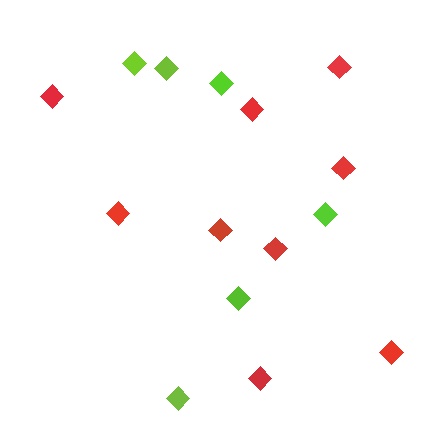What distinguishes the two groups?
There are 2 groups: one group of red diamonds (9) and one group of lime diamonds (6).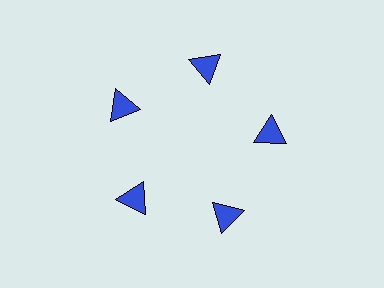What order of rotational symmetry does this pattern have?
This pattern has 5-fold rotational symmetry.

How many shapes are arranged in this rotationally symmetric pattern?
There are 5 shapes, arranged in 5 groups of 1.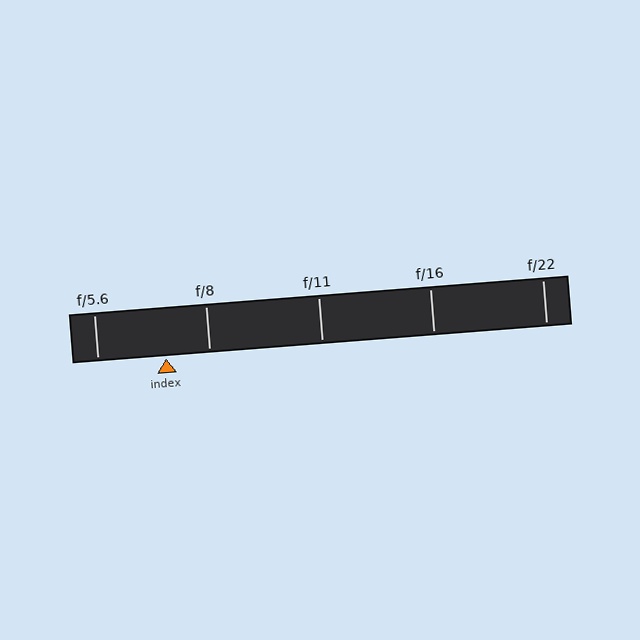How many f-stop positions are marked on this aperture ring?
There are 5 f-stop positions marked.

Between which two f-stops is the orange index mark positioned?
The index mark is between f/5.6 and f/8.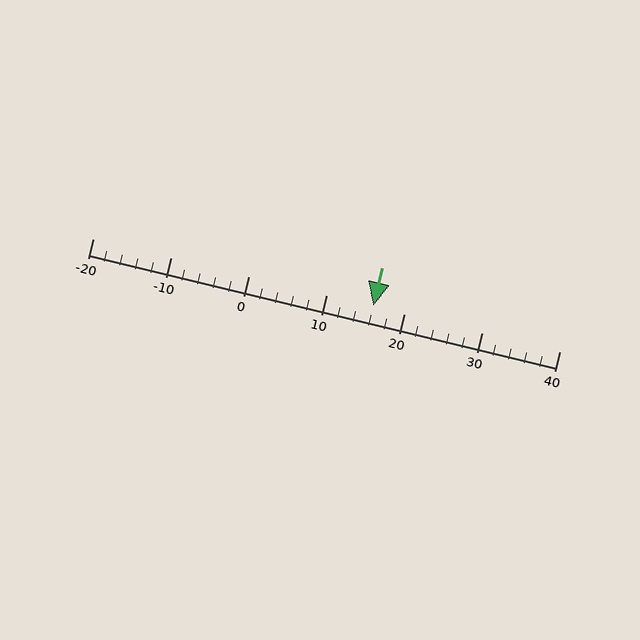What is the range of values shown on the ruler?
The ruler shows values from -20 to 40.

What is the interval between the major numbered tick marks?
The major tick marks are spaced 10 units apart.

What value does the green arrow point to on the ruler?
The green arrow points to approximately 16.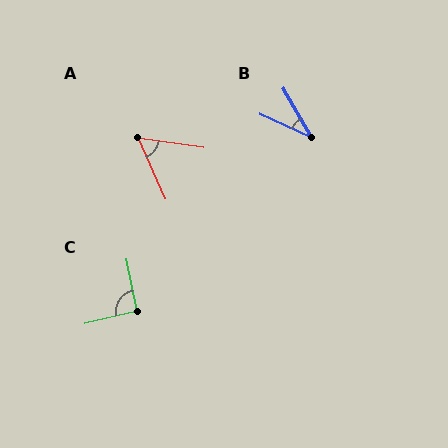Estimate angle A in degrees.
Approximately 57 degrees.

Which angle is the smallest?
B, at approximately 35 degrees.